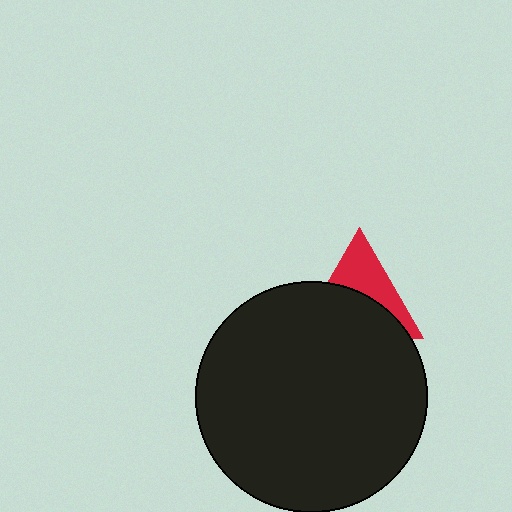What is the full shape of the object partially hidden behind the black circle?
The partially hidden object is a red triangle.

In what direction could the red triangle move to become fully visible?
The red triangle could move up. That would shift it out from behind the black circle entirely.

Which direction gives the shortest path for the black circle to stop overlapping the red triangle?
Moving down gives the shortest separation.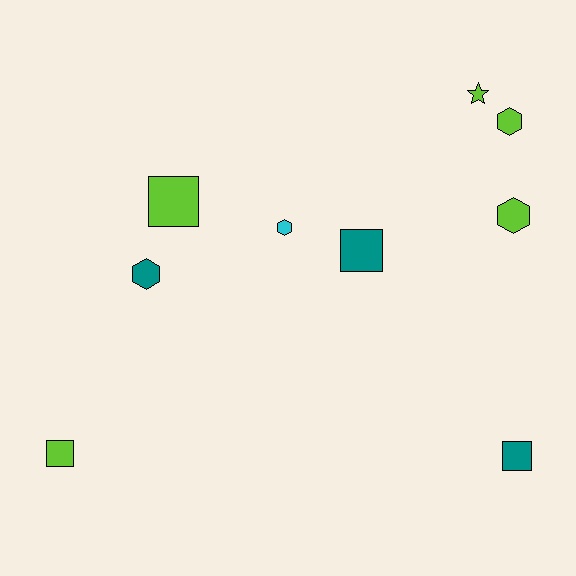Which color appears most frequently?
Lime, with 5 objects.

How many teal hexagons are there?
There is 1 teal hexagon.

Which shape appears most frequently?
Square, with 4 objects.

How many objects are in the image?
There are 9 objects.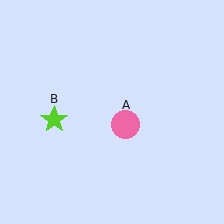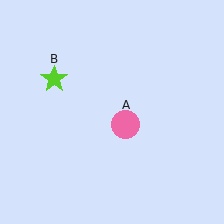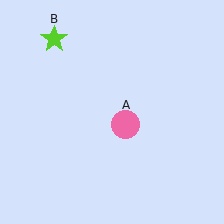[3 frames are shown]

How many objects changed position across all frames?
1 object changed position: lime star (object B).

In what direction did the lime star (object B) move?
The lime star (object B) moved up.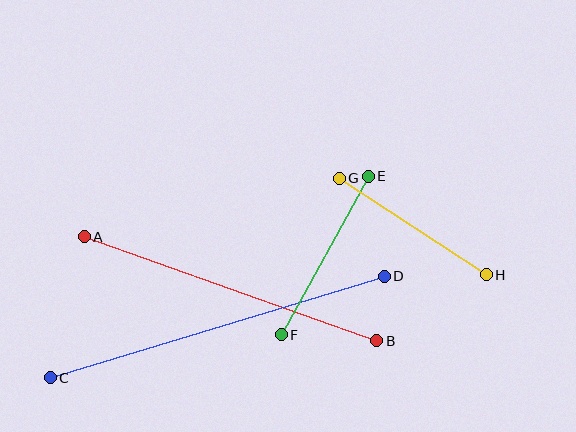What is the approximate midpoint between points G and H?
The midpoint is at approximately (413, 227) pixels.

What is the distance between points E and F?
The distance is approximately 181 pixels.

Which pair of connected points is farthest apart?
Points C and D are farthest apart.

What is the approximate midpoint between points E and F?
The midpoint is at approximately (325, 255) pixels.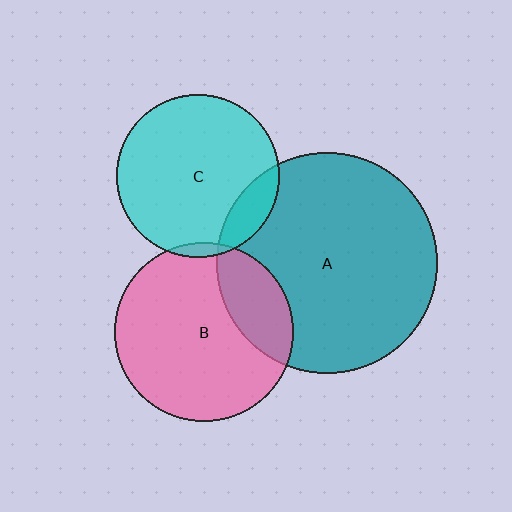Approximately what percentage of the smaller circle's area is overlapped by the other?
Approximately 5%.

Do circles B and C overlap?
Yes.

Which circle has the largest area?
Circle A (teal).